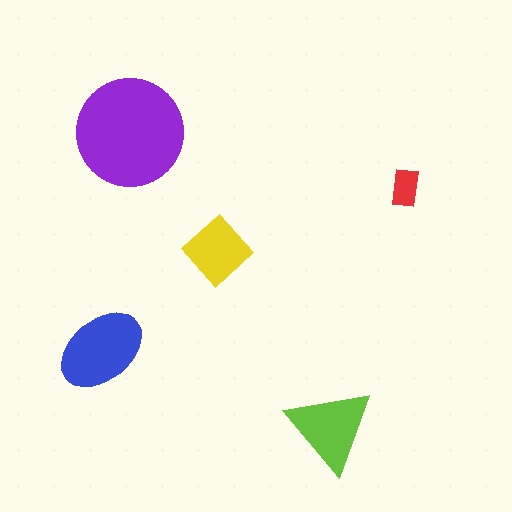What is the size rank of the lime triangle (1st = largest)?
3rd.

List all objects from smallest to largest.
The red rectangle, the yellow diamond, the lime triangle, the blue ellipse, the purple circle.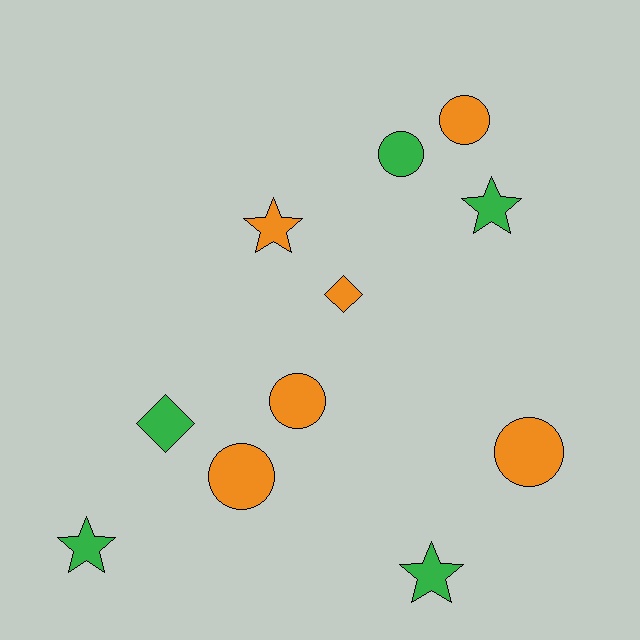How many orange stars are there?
There is 1 orange star.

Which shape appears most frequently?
Circle, with 5 objects.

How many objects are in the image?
There are 11 objects.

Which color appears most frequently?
Orange, with 6 objects.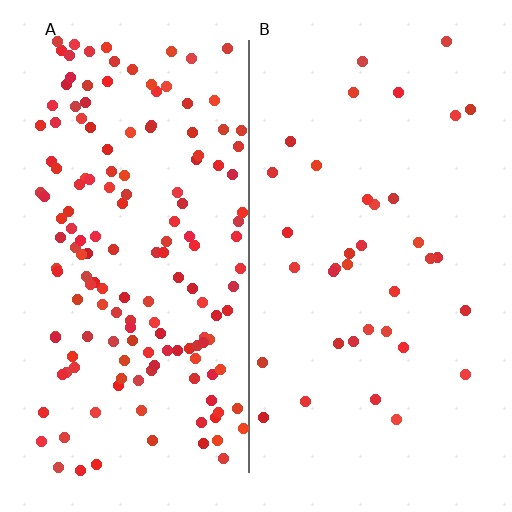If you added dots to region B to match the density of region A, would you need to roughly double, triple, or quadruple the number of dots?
Approximately quadruple.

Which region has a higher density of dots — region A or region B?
A (the left).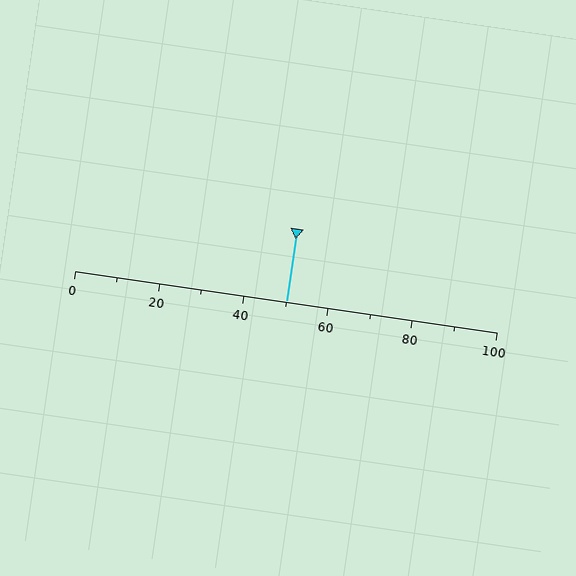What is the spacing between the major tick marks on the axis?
The major ticks are spaced 20 apart.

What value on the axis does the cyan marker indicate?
The marker indicates approximately 50.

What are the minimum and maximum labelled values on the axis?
The axis runs from 0 to 100.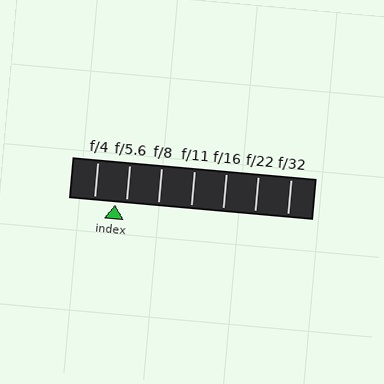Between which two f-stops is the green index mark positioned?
The index mark is between f/4 and f/5.6.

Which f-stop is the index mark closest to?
The index mark is closest to f/5.6.